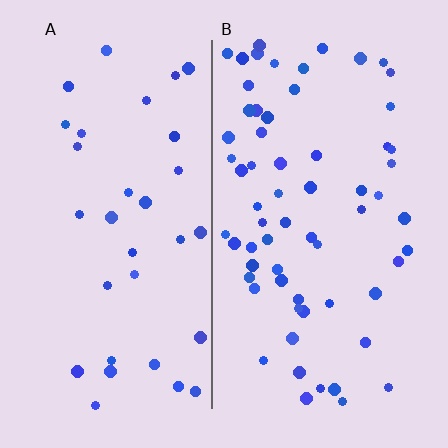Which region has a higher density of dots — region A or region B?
B (the right).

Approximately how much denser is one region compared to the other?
Approximately 2.0× — region B over region A.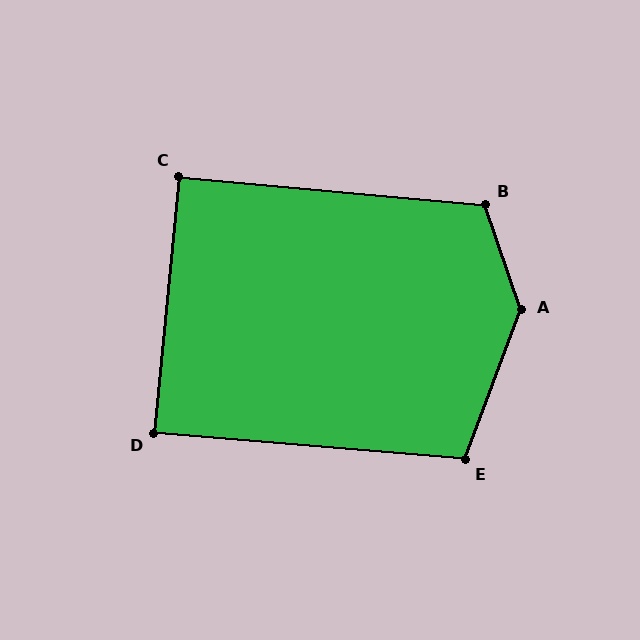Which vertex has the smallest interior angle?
D, at approximately 89 degrees.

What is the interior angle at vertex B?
Approximately 114 degrees (obtuse).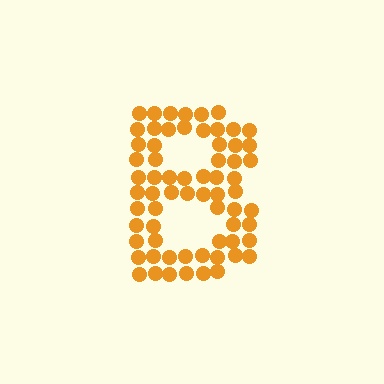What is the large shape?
The large shape is the letter B.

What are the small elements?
The small elements are circles.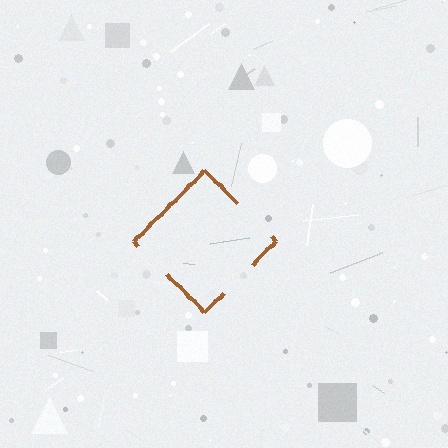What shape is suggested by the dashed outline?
The dashed outline suggests a diamond.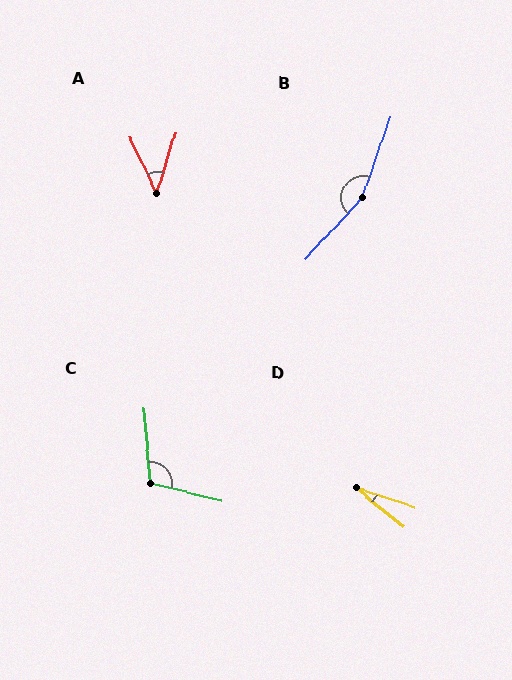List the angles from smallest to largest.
D (21°), A (43°), C (108°), B (156°).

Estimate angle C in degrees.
Approximately 108 degrees.